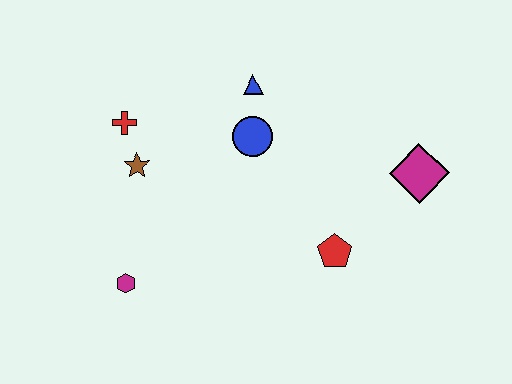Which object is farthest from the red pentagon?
The red cross is farthest from the red pentagon.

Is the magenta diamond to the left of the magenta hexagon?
No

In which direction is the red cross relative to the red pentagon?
The red cross is to the left of the red pentagon.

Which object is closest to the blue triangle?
The blue circle is closest to the blue triangle.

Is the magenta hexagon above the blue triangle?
No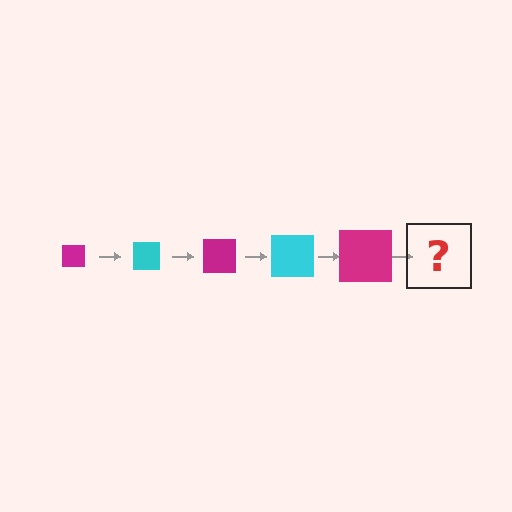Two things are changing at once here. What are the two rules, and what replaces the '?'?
The two rules are that the square grows larger each step and the color cycles through magenta and cyan. The '?' should be a cyan square, larger than the previous one.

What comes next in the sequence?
The next element should be a cyan square, larger than the previous one.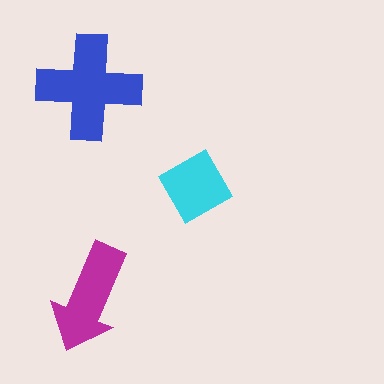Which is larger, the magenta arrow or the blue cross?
The blue cross.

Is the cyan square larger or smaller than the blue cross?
Smaller.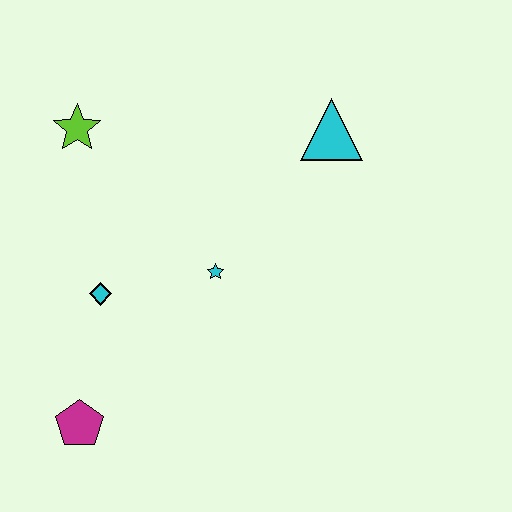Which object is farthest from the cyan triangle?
The magenta pentagon is farthest from the cyan triangle.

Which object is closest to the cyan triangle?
The cyan star is closest to the cyan triangle.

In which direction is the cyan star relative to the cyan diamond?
The cyan star is to the right of the cyan diamond.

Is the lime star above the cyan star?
Yes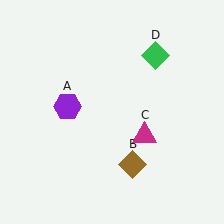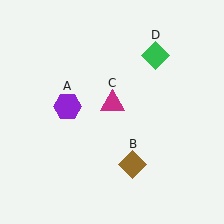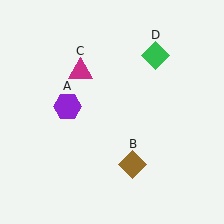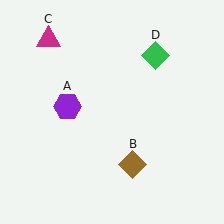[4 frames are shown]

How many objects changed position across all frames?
1 object changed position: magenta triangle (object C).